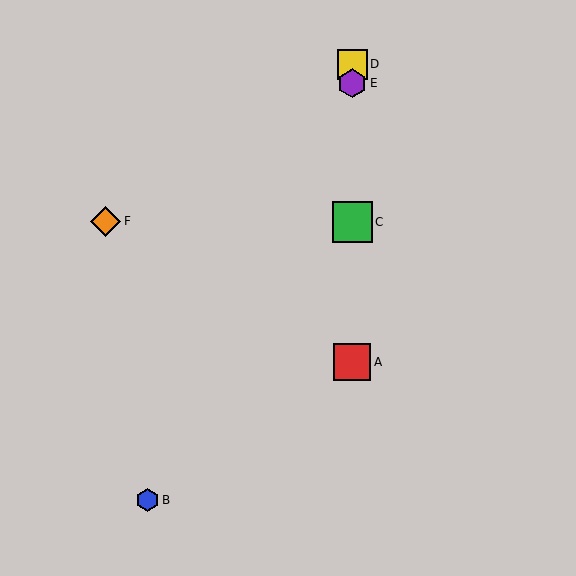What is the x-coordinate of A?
Object A is at x≈352.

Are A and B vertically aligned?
No, A is at x≈352 and B is at x≈148.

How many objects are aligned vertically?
4 objects (A, C, D, E) are aligned vertically.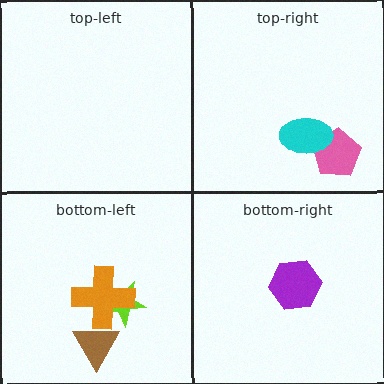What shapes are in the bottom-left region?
The lime star, the brown triangle, the orange cross.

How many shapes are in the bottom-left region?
3.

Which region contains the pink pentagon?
The top-right region.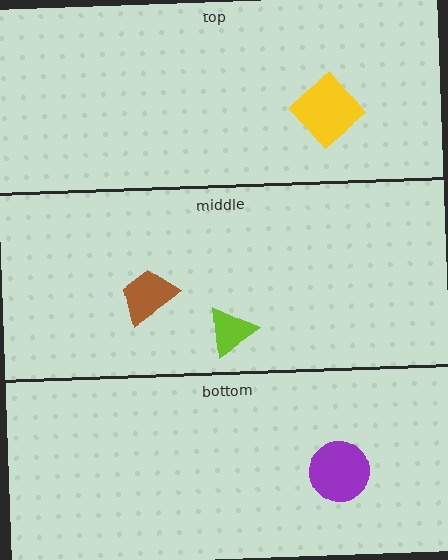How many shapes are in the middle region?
2.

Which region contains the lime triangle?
The middle region.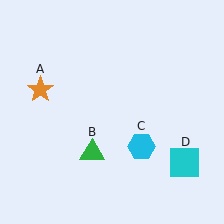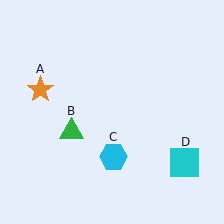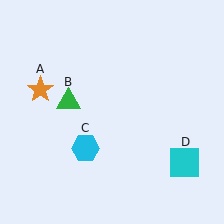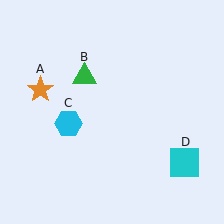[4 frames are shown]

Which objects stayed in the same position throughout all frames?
Orange star (object A) and cyan square (object D) remained stationary.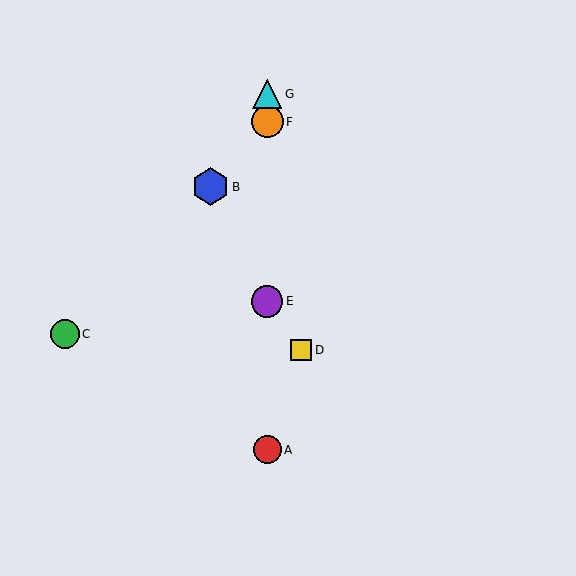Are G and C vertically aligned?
No, G is at x≈267 and C is at x≈65.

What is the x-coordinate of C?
Object C is at x≈65.